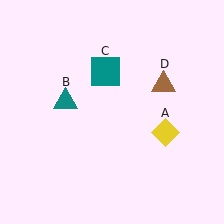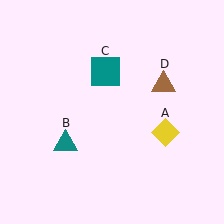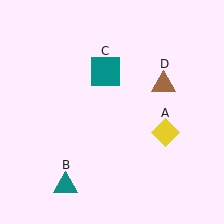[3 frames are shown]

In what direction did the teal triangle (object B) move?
The teal triangle (object B) moved down.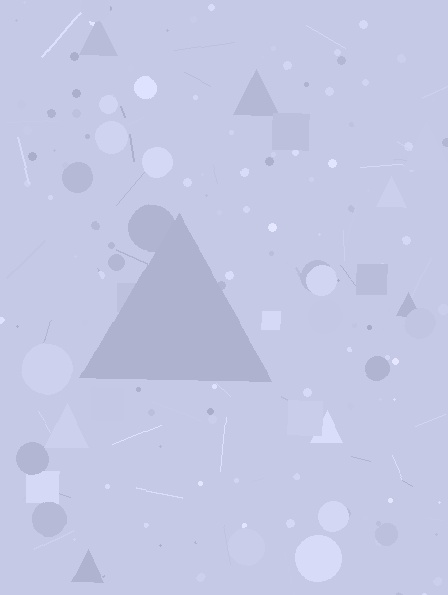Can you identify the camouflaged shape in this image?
The camouflaged shape is a triangle.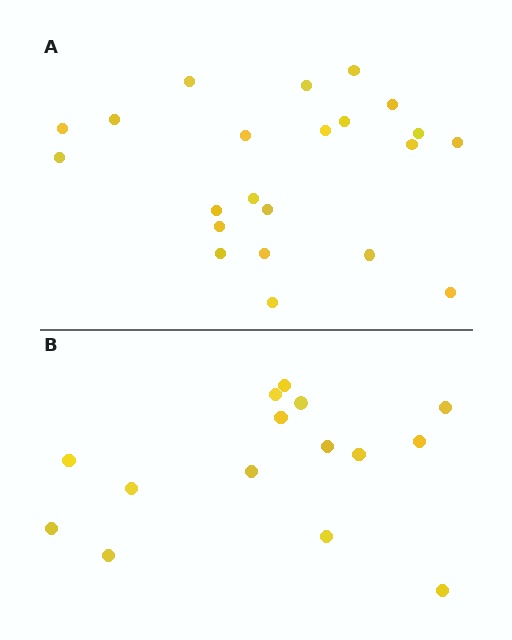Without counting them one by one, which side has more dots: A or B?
Region A (the top region) has more dots.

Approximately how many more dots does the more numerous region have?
Region A has roughly 8 or so more dots than region B.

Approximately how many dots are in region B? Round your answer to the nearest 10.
About 20 dots. (The exact count is 15, which rounds to 20.)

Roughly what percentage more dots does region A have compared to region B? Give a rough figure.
About 45% more.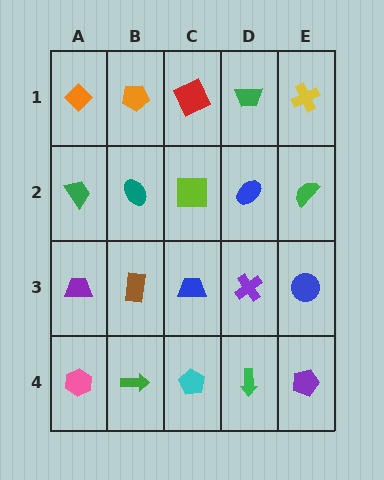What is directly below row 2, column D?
A purple cross.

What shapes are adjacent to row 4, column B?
A brown rectangle (row 3, column B), a pink hexagon (row 4, column A), a cyan pentagon (row 4, column C).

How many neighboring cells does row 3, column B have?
4.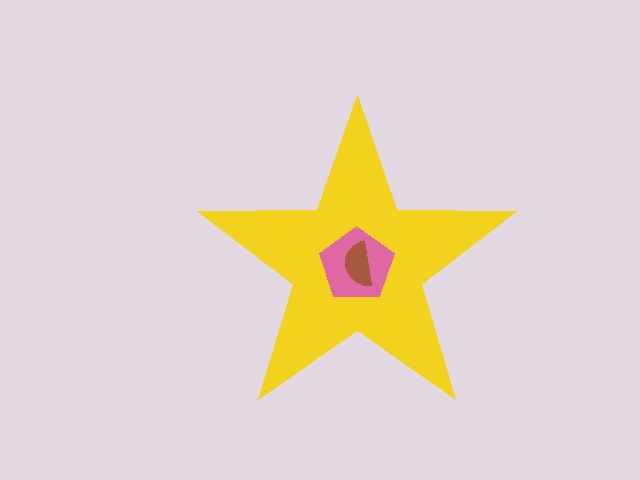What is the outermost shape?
The yellow star.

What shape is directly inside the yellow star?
The pink pentagon.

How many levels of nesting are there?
3.